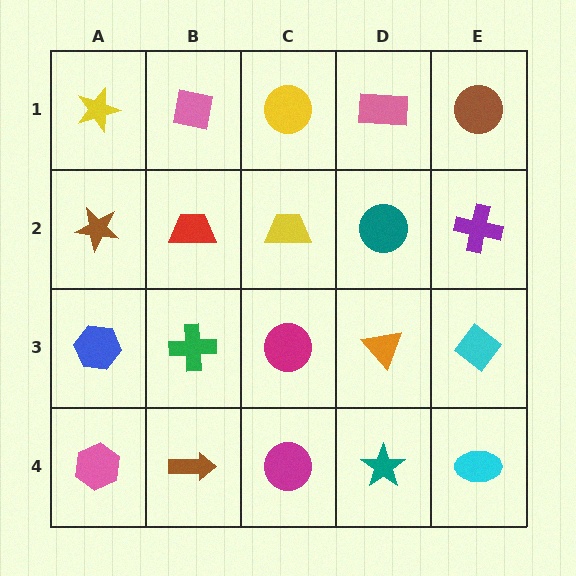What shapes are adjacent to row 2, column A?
A yellow star (row 1, column A), a blue hexagon (row 3, column A), a red trapezoid (row 2, column B).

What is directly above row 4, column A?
A blue hexagon.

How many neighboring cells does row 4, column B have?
3.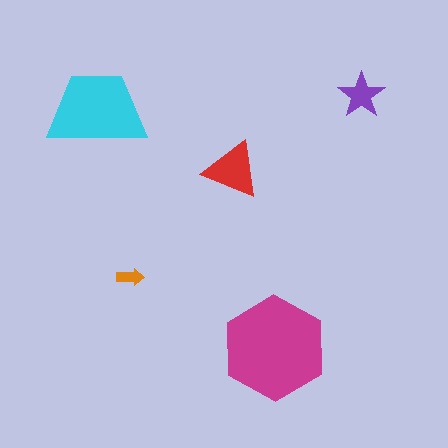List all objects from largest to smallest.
The magenta hexagon, the cyan trapezoid, the red triangle, the purple star, the orange arrow.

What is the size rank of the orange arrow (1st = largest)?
5th.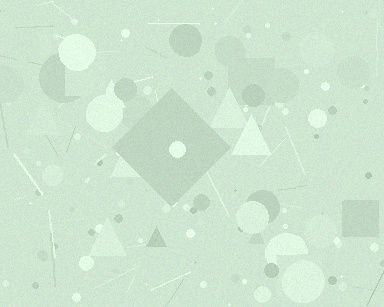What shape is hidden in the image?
A diamond is hidden in the image.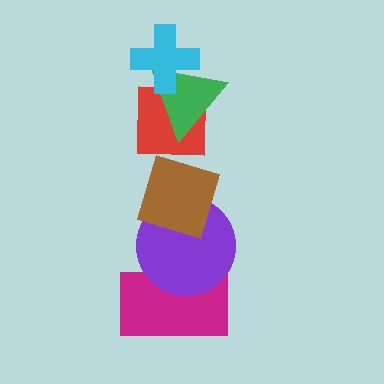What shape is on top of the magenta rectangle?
The purple circle is on top of the magenta rectangle.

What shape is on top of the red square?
The green triangle is on top of the red square.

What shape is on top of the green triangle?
The cyan cross is on top of the green triangle.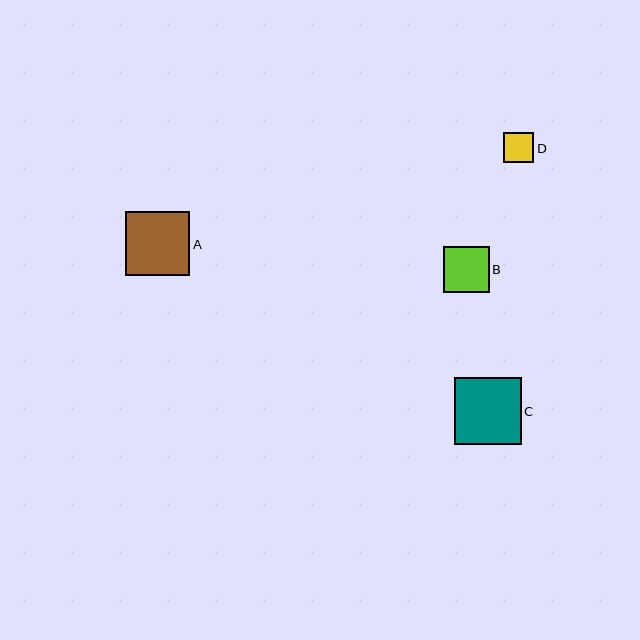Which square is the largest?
Square C is the largest with a size of approximately 67 pixels.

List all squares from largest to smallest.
From largest to smallest: C, A, B, D.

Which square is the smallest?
Square D is the smallest with a size of approximately 30 pixels.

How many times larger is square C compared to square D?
Square C is approximately 2.2 times the size of square D.